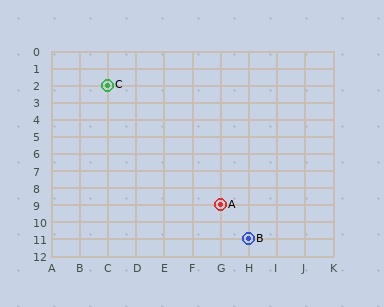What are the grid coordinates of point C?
Point C is at grid coordinates (C, 2).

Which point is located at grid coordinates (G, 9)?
Point A is at (G, 9).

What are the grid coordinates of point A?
Point A is at grid coordinates (G, 9).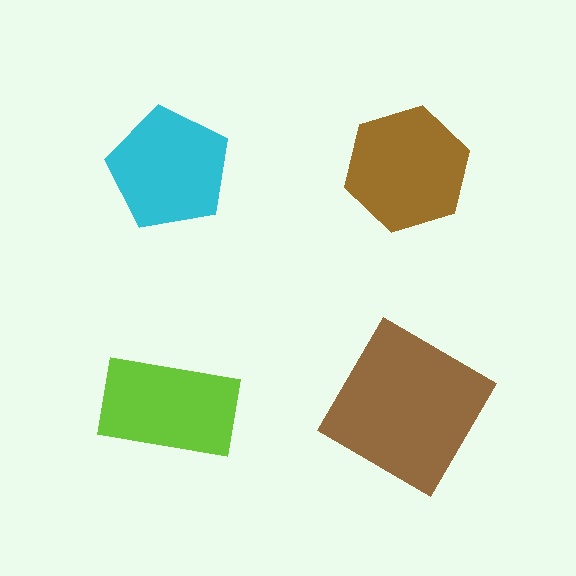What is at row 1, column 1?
A cyan pentagon.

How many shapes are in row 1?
2 shapes.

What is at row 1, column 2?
A brown hexagon.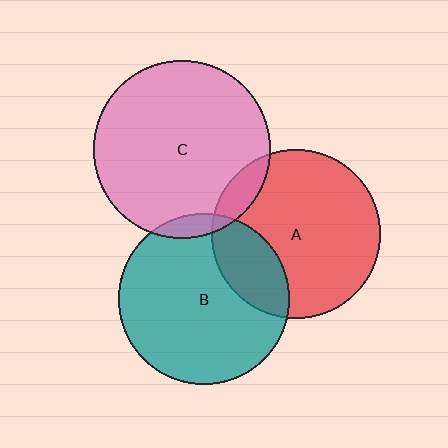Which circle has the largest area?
Circle C (pink).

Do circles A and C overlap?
Yes.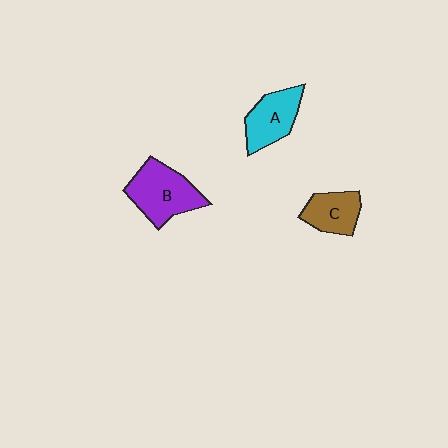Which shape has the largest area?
Shape B (purple).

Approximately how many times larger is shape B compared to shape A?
Approximately 1.3 times.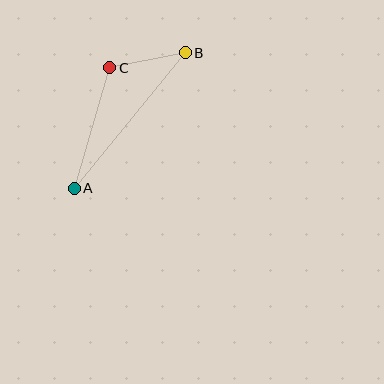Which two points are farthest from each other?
Points A and B are farthest from each other.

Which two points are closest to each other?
Points B and C are closest to each other.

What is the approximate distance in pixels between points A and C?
The distance between A and C is approximately 126 pixels.